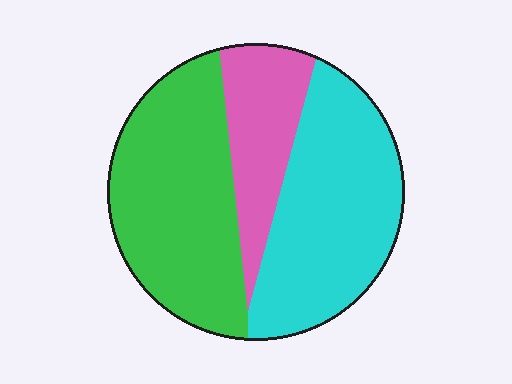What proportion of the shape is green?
Green covers 41% of the shape.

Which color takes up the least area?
Pink, at roughly 20%.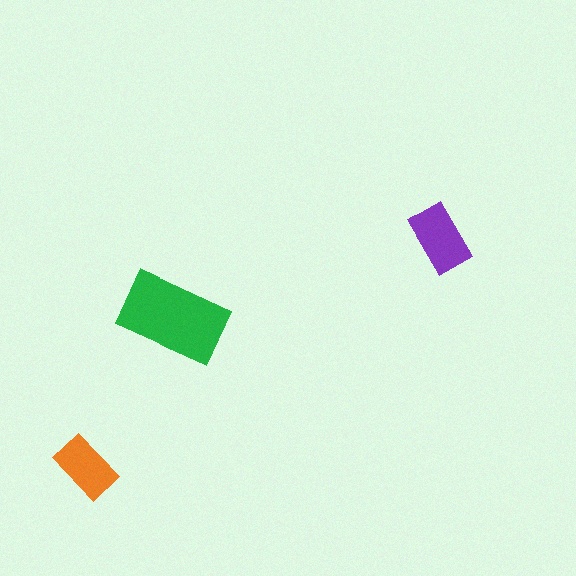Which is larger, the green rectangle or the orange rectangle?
The green one.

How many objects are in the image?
There are 3 objects in the image.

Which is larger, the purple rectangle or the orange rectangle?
The purple one.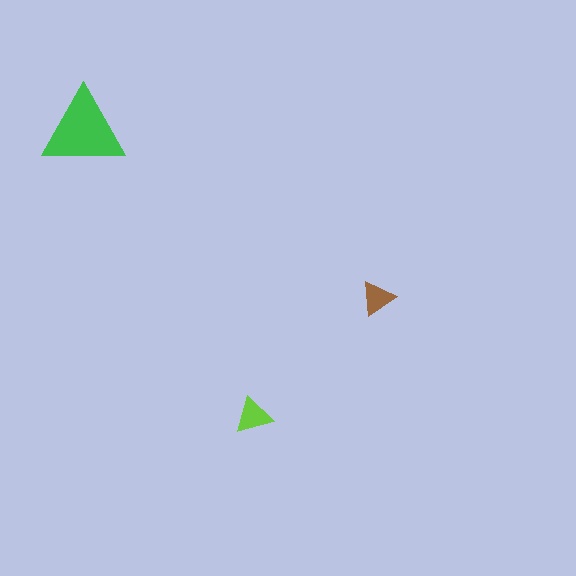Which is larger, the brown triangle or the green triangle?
The green one.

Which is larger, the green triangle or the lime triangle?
The green one.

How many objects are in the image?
There are 3 objects in the image.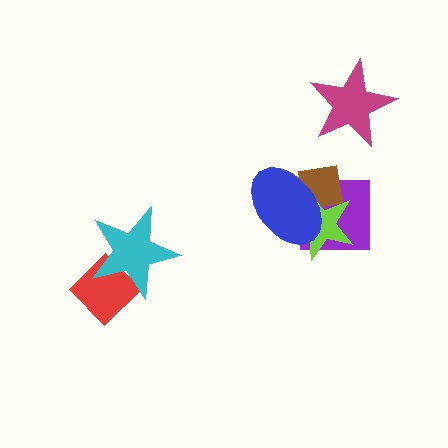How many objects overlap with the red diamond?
1 object overlaps with the red diamond.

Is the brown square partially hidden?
Yes, it is partially covered by another shape.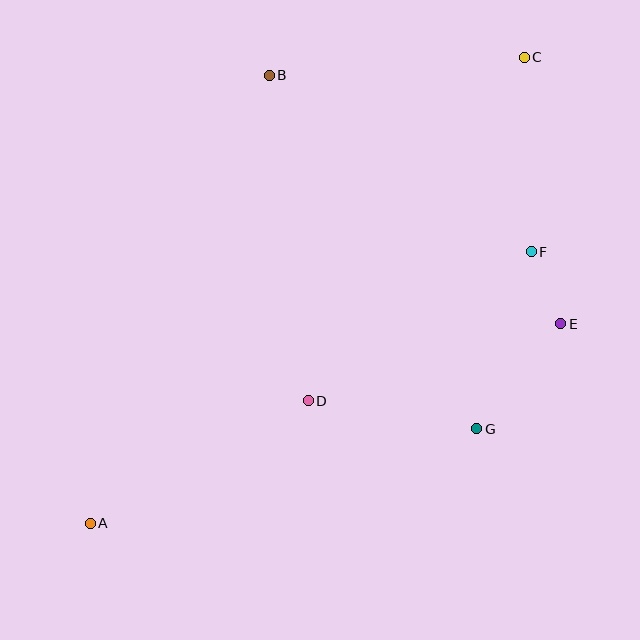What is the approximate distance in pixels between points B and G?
The distance between B and G is approximately 410 pixels.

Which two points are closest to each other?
Points E and F are closest to each other.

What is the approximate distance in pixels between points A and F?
The distance between A and F is approximately 518 pixels.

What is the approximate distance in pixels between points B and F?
The distance between B and F is approximately 316 pixels.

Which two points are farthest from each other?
Points A and C are farthest from each other.